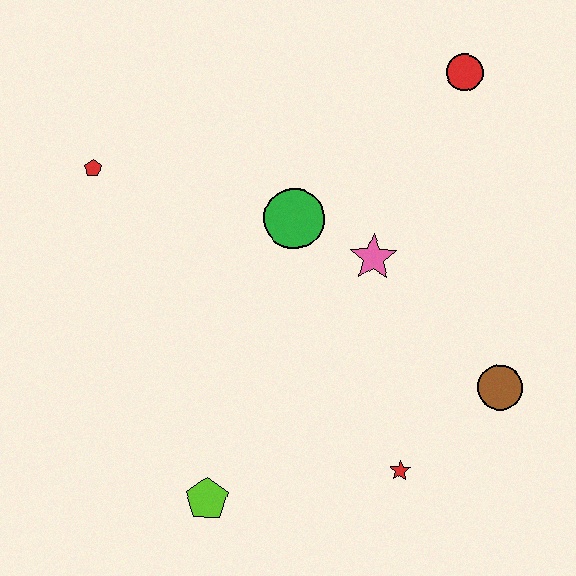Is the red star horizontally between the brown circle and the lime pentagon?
Yes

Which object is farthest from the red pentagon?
The brown circle is farthest from the red pentagon.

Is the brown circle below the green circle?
Yes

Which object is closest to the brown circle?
The red star is closest to the brown circle.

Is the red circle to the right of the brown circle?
No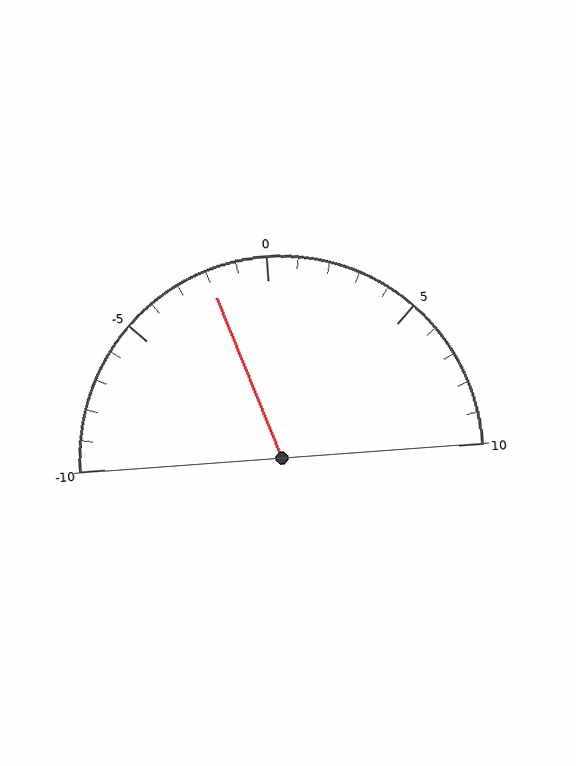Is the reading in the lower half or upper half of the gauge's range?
The reading is in the lower half of the range (-10 to 10).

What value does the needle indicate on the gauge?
The needle indicates approximately -2.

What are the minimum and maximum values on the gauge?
The gauge ranges from -10 to 10.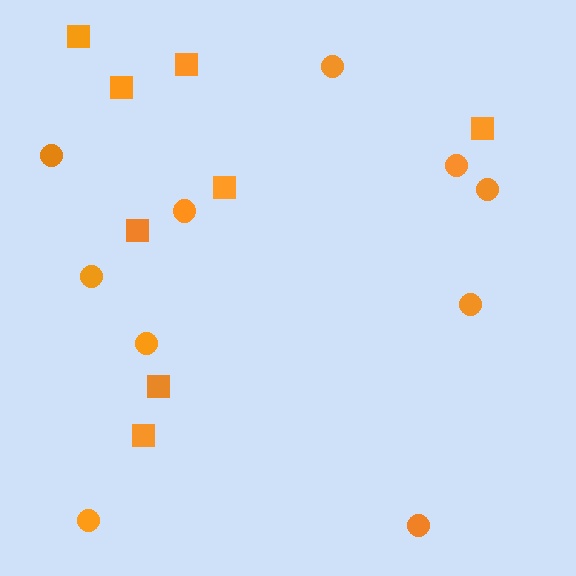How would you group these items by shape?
There are 2 groups: one group of squares (8) and one group of circles (10).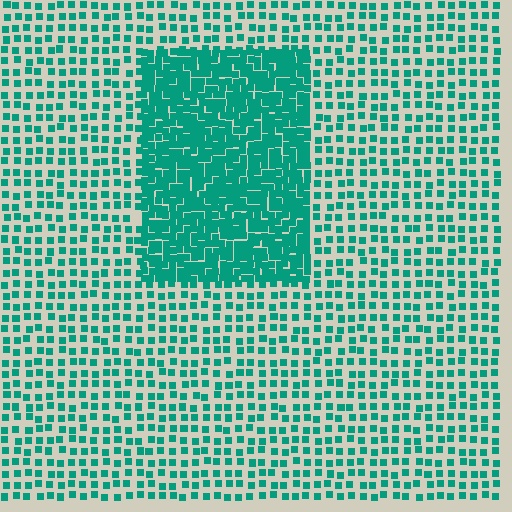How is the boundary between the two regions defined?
The boundary is defined by a change in element density (approximately 2.5x ratio). All elements are the same color, size, and shape.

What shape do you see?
I see a rectangle.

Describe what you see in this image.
The image contains small teal elements arranged at two different densities. A rectangle-shaped region is visible where the elements are more densely packed than the surrounding area.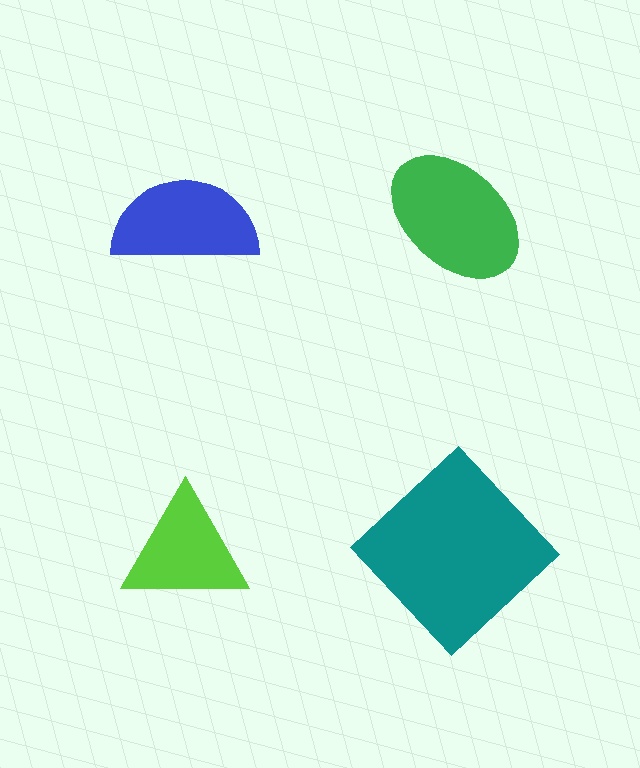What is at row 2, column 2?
A teal diamond.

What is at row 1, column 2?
A green ellipse.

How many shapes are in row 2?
2 shapes.